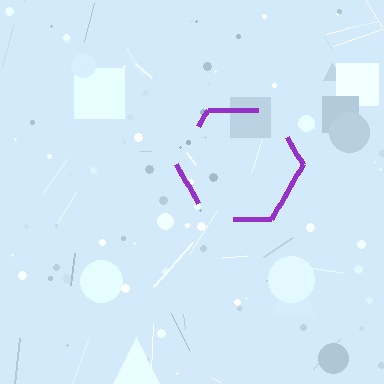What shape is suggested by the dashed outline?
The dashed outline suggests a hexagon.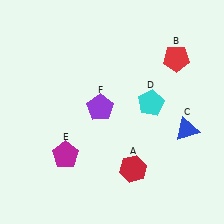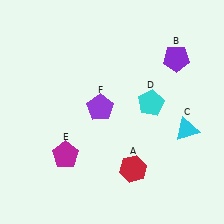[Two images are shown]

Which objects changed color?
B changed from red to purple. C changed from blue to cyan.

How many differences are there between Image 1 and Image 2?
There are 2 differences between the two images.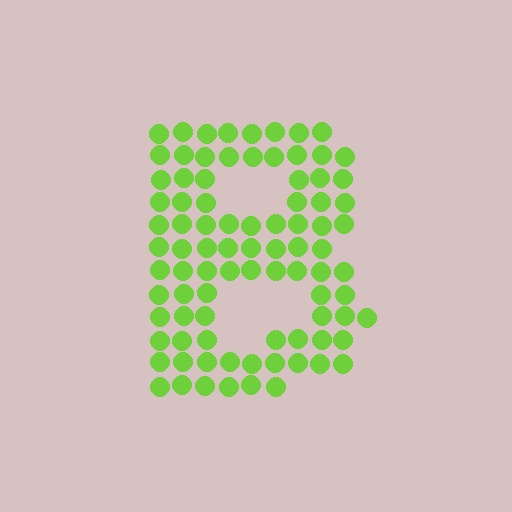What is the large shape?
The large shape is the letter B.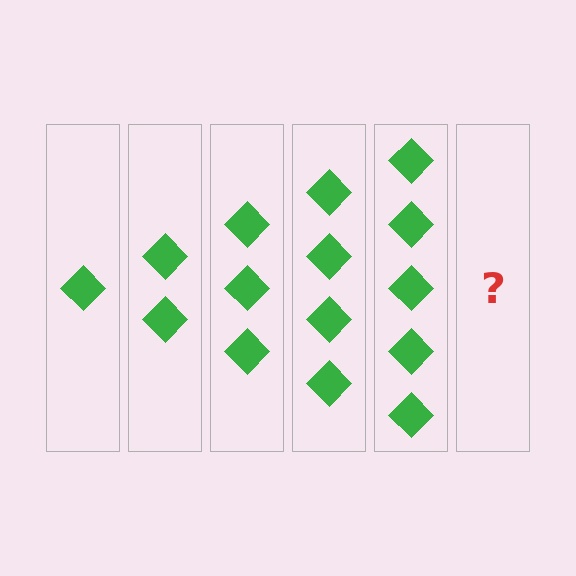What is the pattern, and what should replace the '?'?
The pattern is that each step adds one more diamond. The '?' should be 6 diamonds.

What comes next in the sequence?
The next element should be 6 diamonds.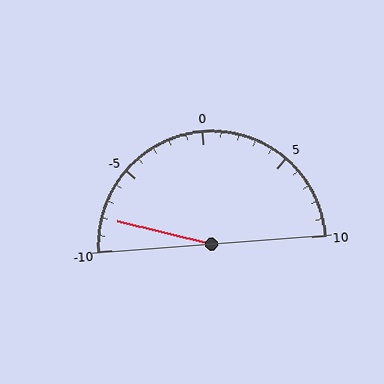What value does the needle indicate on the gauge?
The needle indicates approximately -8.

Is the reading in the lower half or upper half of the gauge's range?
The reading is in the lower half of the range (-10 to 10).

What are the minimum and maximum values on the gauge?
The gauge ranges from -10 to 10.